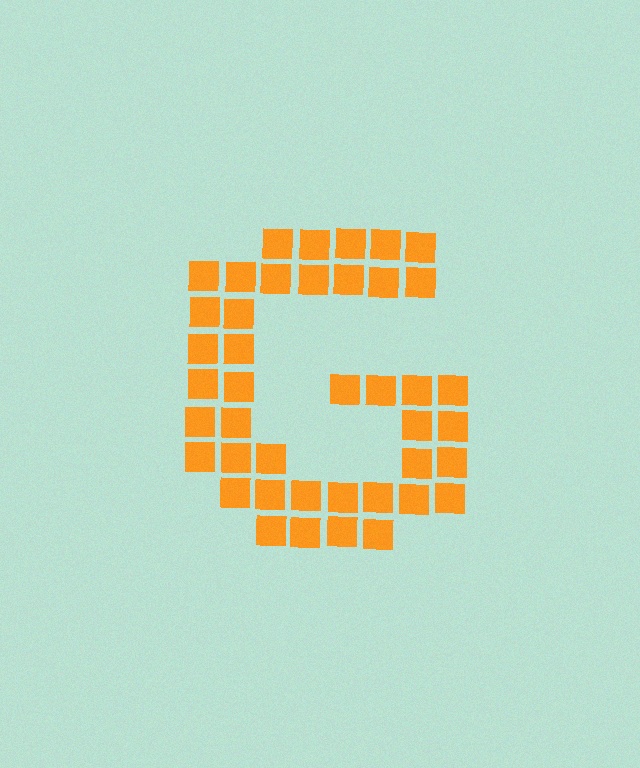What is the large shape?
The large shape is the letter G.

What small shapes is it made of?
It is made of small squares.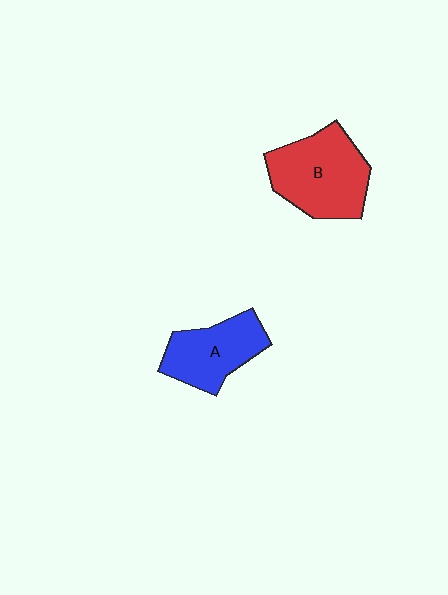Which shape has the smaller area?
Shape A (blue).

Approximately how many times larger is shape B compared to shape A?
Approximately 1.3 times.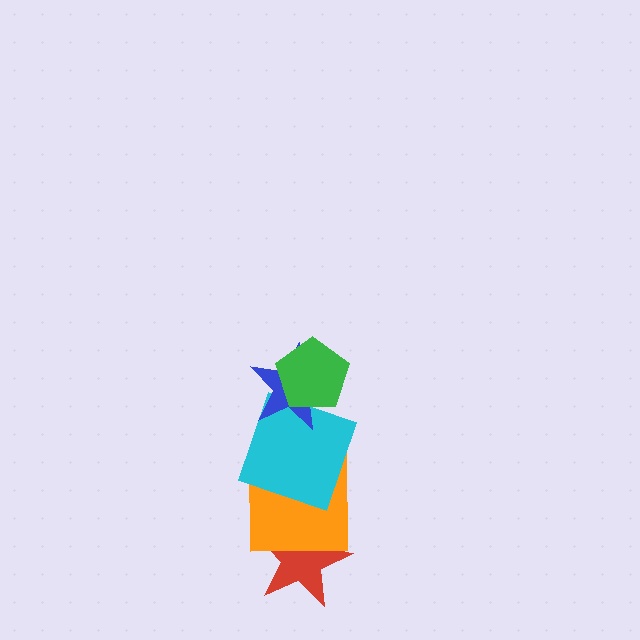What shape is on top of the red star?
The orange square is on top of the red star.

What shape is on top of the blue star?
The green pentagon is on top of the blue star.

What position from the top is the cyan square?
The cyan square is 3rd from the top.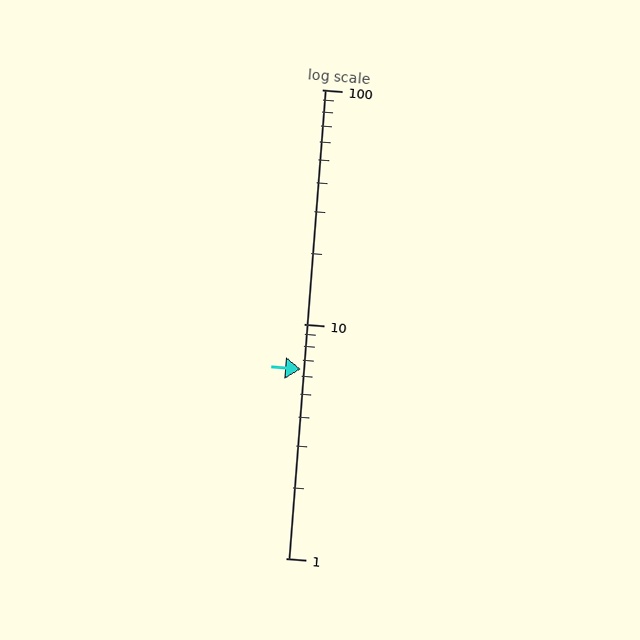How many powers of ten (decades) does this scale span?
The scale spans 2 decades, from 1 to 100.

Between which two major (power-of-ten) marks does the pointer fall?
The pointer is between 1 and 10.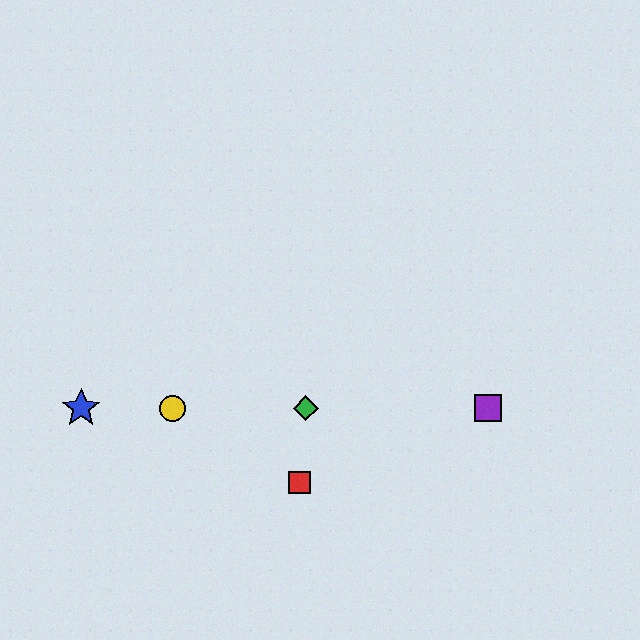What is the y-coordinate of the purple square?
The purple square is at y≈408.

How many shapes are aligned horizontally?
4 shapes (the blue star, the green diamond, the yellow circle, the purple square) are aligned horizontally.